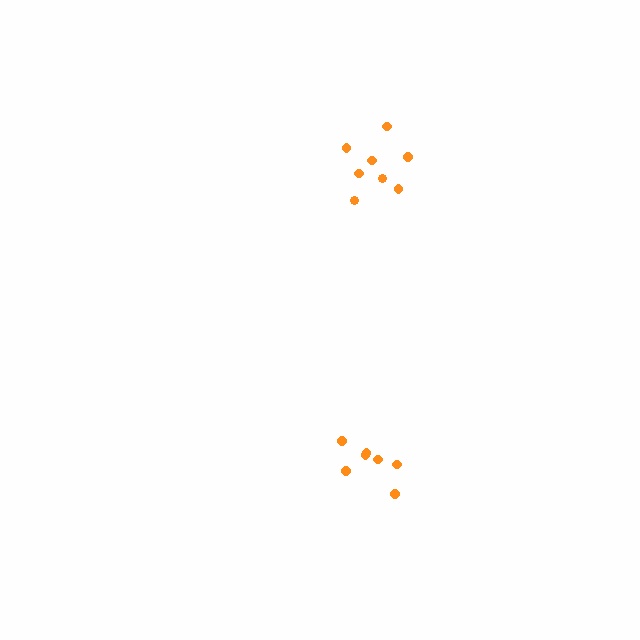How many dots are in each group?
Group 1: 7 dots, Group 2: 8 dots (15 total).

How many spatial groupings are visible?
There are 2 spatial groupings.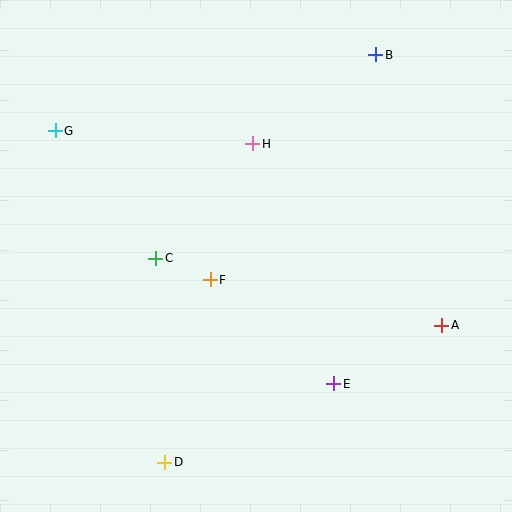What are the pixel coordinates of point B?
Point B is at (376, 55).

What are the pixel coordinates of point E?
Point E is at (334, 384).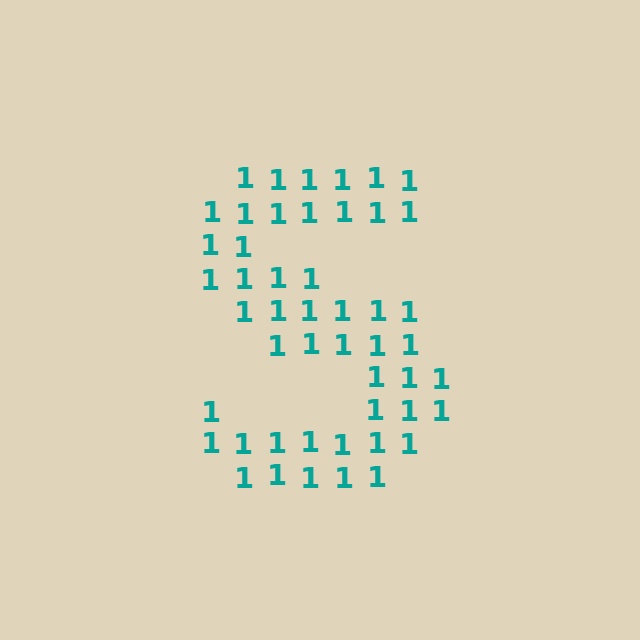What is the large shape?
The large shape is the letter S.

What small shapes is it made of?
It is made of small digit 1's.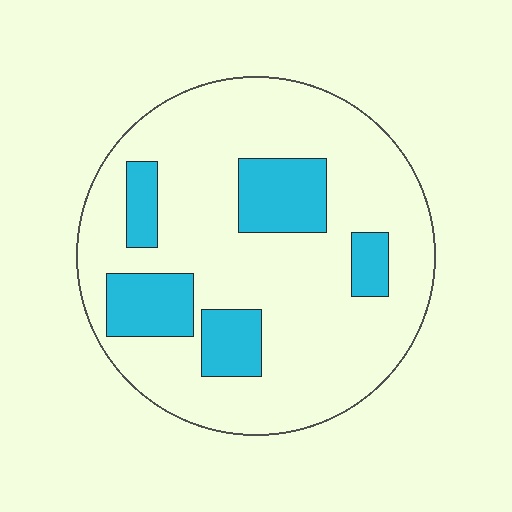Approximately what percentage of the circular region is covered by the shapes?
Approximately 20%.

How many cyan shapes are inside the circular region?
5.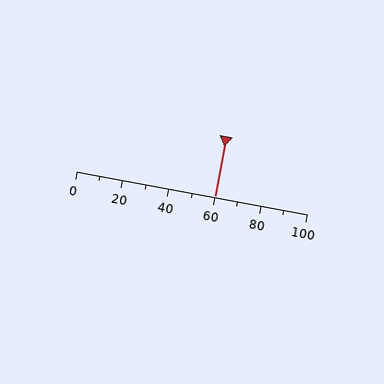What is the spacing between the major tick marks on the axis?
The major ticks are spaced 20 apart.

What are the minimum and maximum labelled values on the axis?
The axis runs from 0 to 100.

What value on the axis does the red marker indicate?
The marker indicates approximately 60.